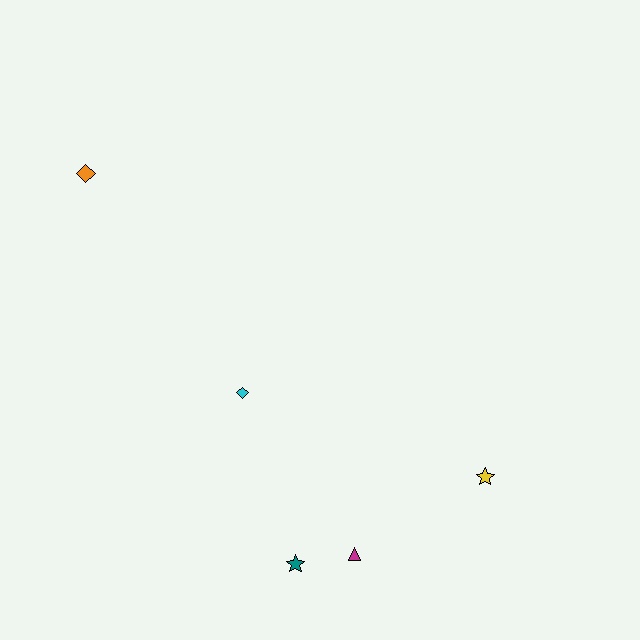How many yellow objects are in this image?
There is 1 yellow object.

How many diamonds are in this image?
There are 2 diamonds.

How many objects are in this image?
There are 5 objects.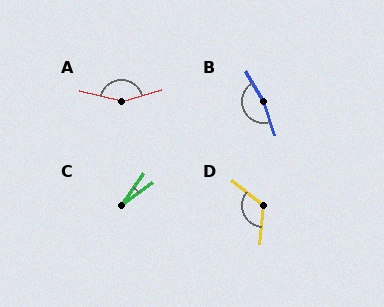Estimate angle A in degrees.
Approximately 150 degrees.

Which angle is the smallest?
C, at approximately 19 degrees.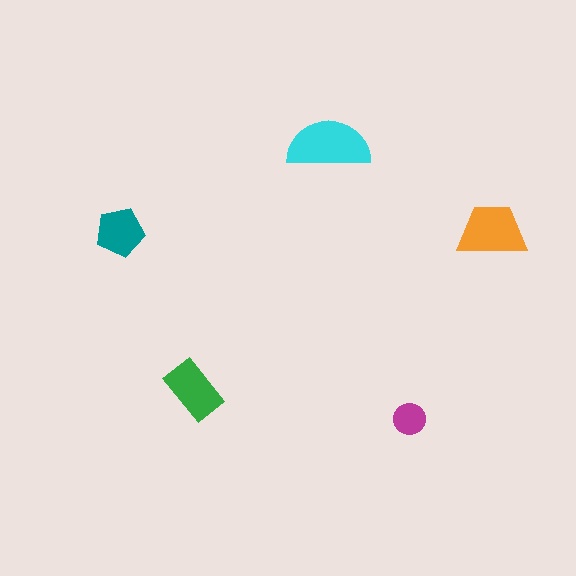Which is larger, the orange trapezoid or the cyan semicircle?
The cyan semicircle.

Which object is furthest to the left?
The teal pentagon is leftmost.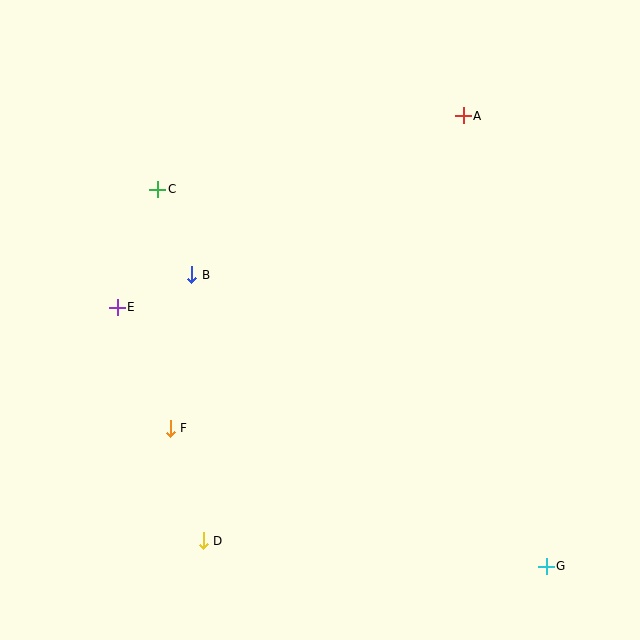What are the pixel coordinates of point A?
Point A is at (463, 116).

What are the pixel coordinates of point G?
Point G is at (546, 566).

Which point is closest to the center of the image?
Point B at (192, 275) is closest to the center.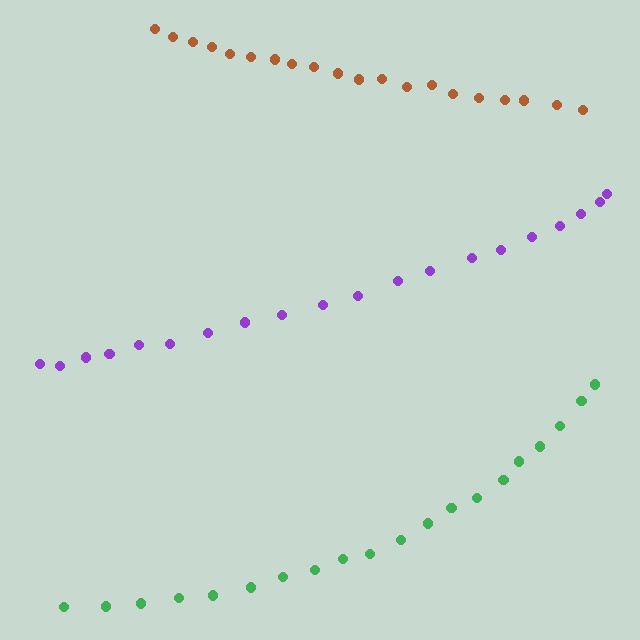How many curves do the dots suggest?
There are 3 distinct paths.